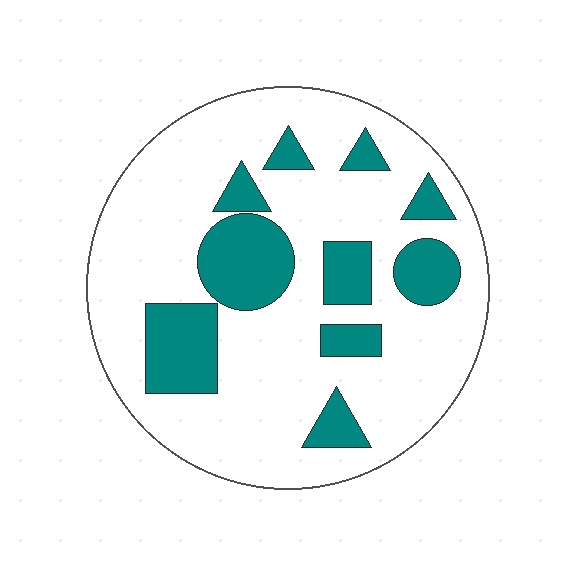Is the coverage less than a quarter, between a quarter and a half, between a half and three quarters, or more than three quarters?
Less than a quarter.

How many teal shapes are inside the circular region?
10.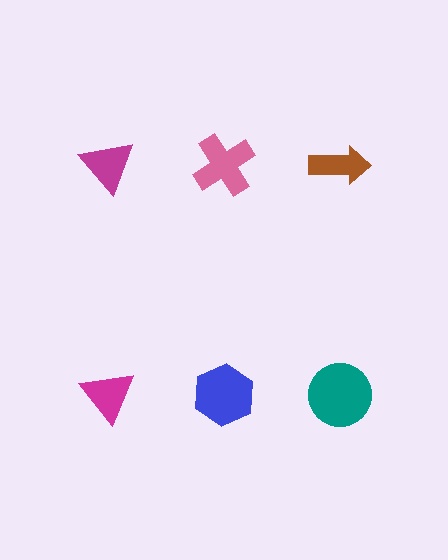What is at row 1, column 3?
A brown arrow.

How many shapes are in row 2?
3 shapes.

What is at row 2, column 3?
A teal circle.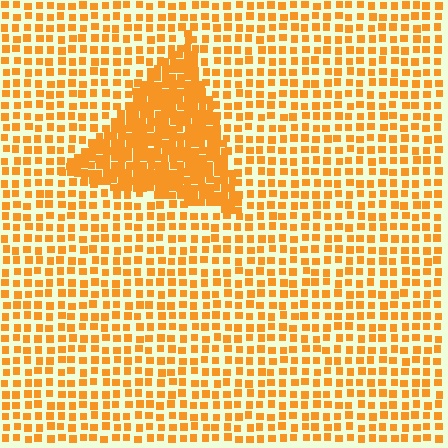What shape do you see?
I see a triangle.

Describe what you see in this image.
The image contains small orange elements arranged at two different densities. A triangle-shaped region is visible where the elements are more densely packed than the surrounding area.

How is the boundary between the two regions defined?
The boundary is defined by a change in element density (approximately 2.3x ratio). All elements are the same color, size, and shape.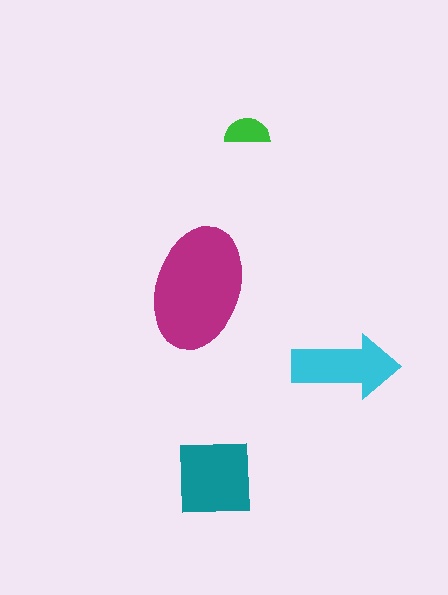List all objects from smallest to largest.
The green semicircle, the cyan arrow, the teal square, the magenta ellipse.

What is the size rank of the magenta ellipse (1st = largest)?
1st.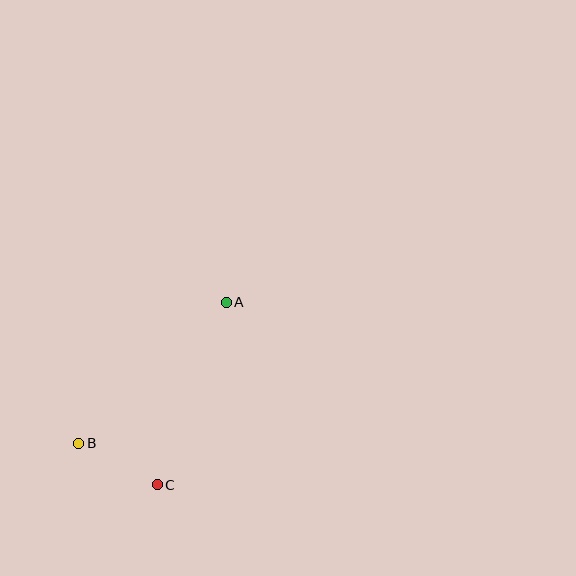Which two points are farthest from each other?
Points A and B are farthest from each other.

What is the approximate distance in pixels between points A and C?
The distance between A and C is approximately 195 pixels.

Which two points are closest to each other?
Points B and C are closest to each other.